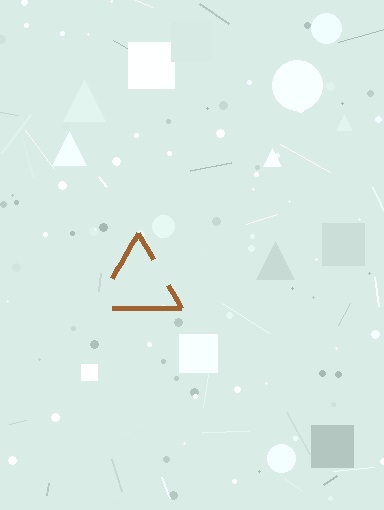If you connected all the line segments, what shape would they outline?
They would outline a triangle.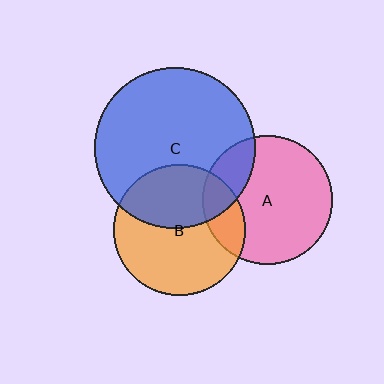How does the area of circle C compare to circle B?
Approximately 1.5 times.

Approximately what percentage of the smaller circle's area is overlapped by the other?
Approximately 40%.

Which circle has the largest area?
Circle C (blue).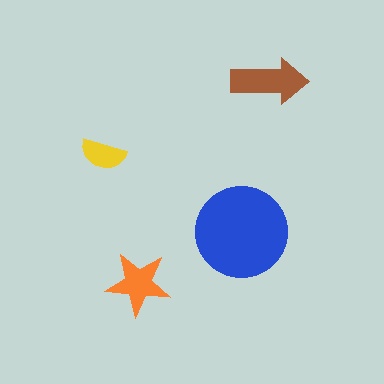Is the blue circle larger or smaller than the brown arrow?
Larger.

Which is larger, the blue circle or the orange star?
The blue circle.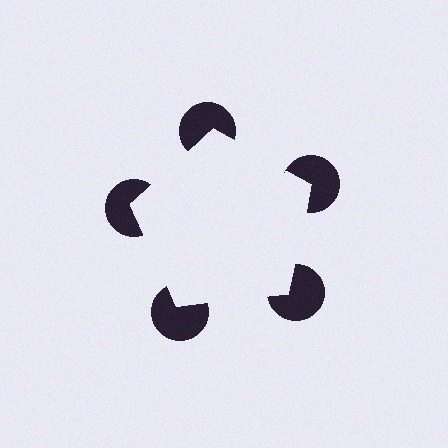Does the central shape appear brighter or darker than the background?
It typically appears slightly brighter than the background, even though no actual brightness change is drawn.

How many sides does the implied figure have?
5 sides.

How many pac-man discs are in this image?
There are 5 — one at each vertex of the illusory pentagon.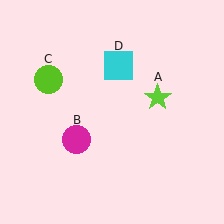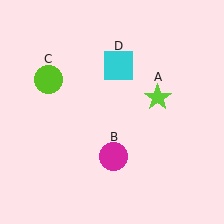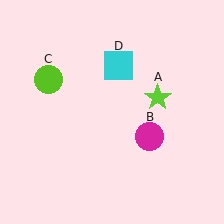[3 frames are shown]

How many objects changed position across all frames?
1 object changed position: magenta circle (object B).